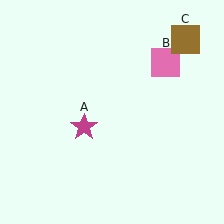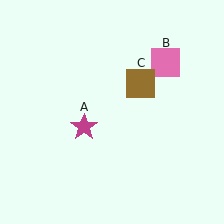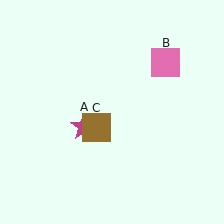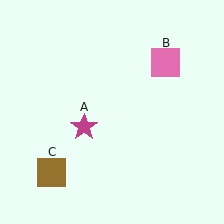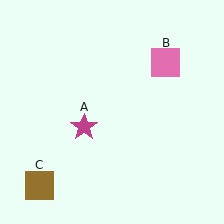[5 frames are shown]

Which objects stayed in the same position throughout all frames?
Magenta star (object A) and pink square (object B) remained stationary.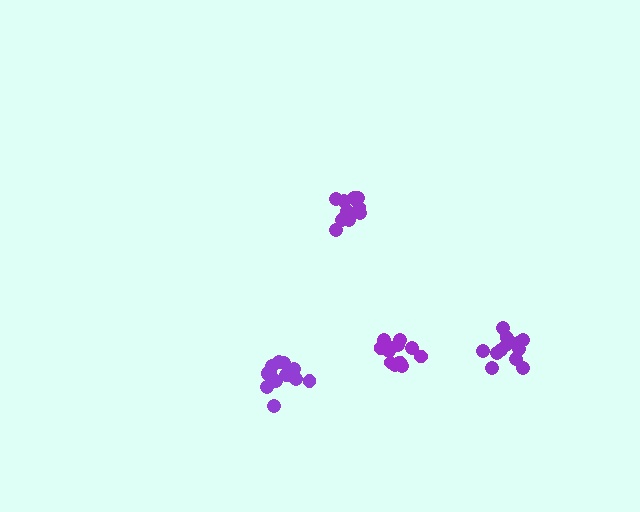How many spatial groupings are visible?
There are 4 spatial groupings.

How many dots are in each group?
Group 1: 13 dots, Group 2: 13 dots, Group 3: 13 dots, Group 4: 14 dots (53 total).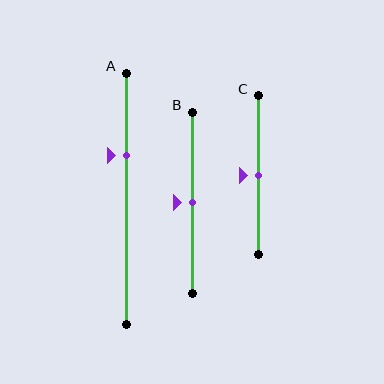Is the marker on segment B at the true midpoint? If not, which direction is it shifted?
Yes, the marker on segment B is at the true midpoint.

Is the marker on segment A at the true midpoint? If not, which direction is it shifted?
No, the marker on segment A is shifted upward by about 17% of the segment length.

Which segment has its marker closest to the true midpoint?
Segment B has its marker closest to the true midpoint.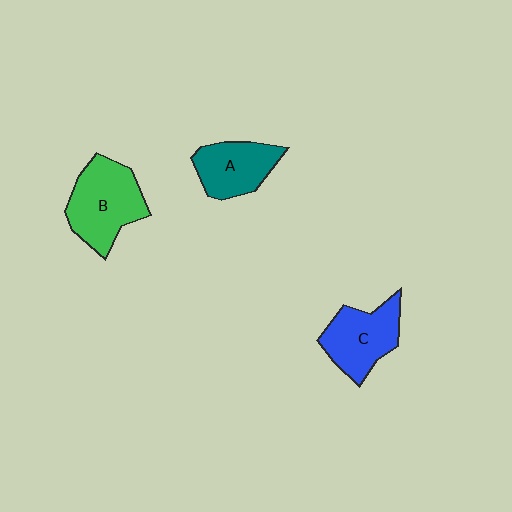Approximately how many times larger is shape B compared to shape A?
Approximately 1.3 times.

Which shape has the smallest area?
Shape A (teal).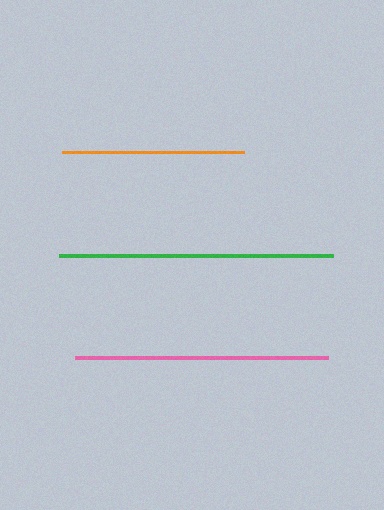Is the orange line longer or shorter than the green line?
The green line is longer than the orange line.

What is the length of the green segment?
The green segment is approximately 274 pixels long.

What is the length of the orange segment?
The orange segment is approximately 182 pixels long.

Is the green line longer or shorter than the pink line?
The green line is longer than the pink line.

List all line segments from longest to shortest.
From longest to shortest: green, pink, orange.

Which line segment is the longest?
The green line is the longest at approximately 274 pixels.